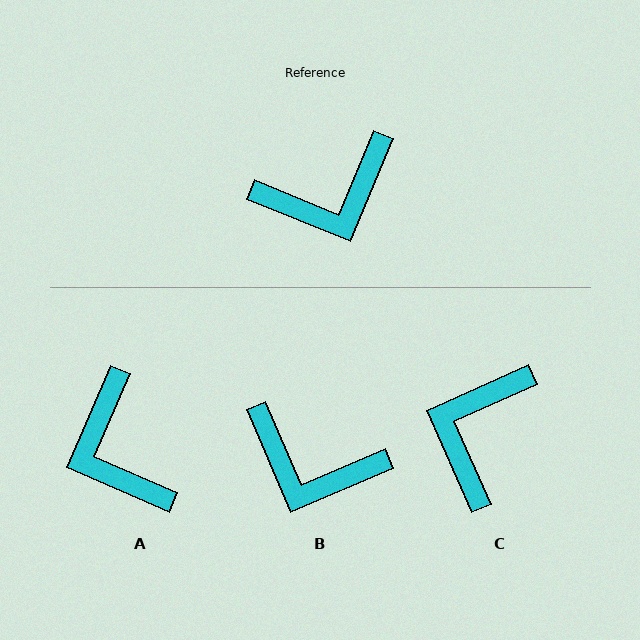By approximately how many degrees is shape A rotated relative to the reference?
Approximately 91 degrees clockwise.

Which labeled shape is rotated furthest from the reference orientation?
C, about 134 degrees away.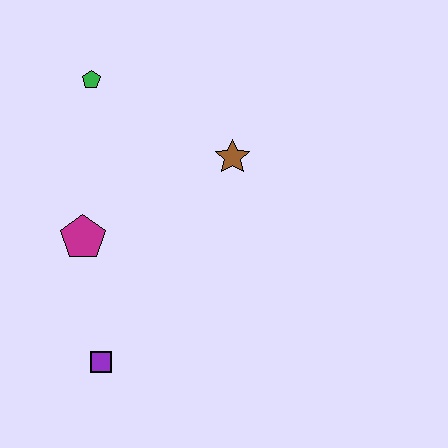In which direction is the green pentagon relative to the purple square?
The green pentagon is above the purple square.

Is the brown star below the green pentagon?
Yes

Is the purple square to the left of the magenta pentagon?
No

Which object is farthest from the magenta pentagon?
The brown star is farthest from the magenta pentagon.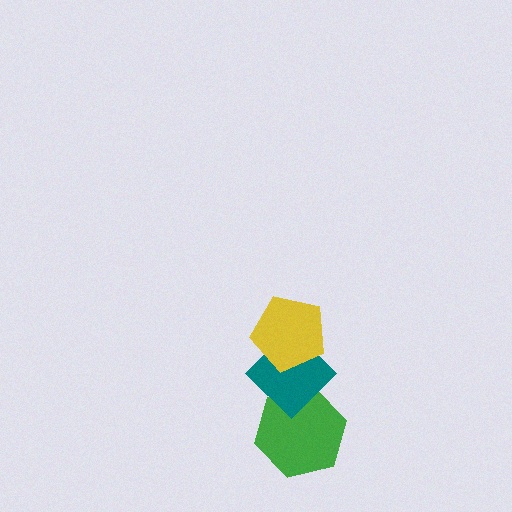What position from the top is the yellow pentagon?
The yellow pentagon is 1st from the top.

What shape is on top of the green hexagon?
The teal diamond is on top of the green hexagon.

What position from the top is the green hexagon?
The green hexagon is 3rd from the top.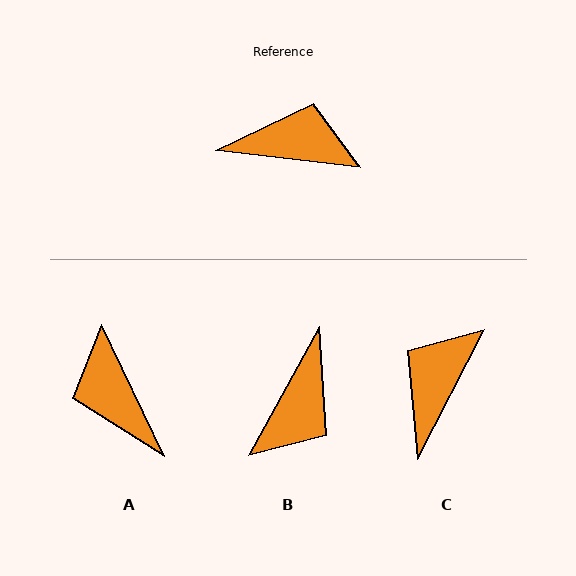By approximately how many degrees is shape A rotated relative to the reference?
Approximately 122 degrees counter-clockwise.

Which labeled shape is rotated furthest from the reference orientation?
A, about 122 degrees away.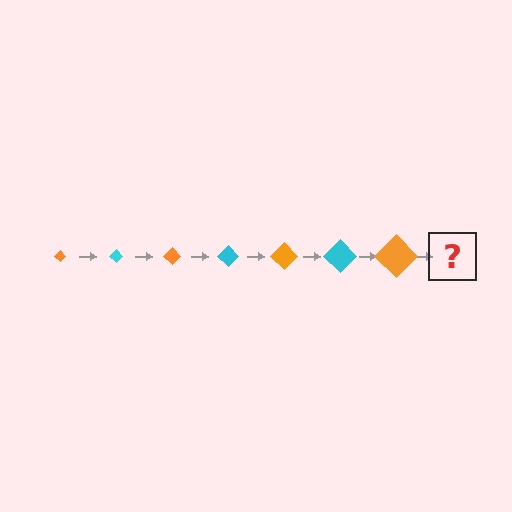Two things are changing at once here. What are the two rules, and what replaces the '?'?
The two rules are that the diamond grows larger each step and the color cycles through orange and cyan. The '?' should be a cyan diamond, larger than the previous one.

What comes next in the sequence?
The next element should be a cyan diamond, larger than the previous one.